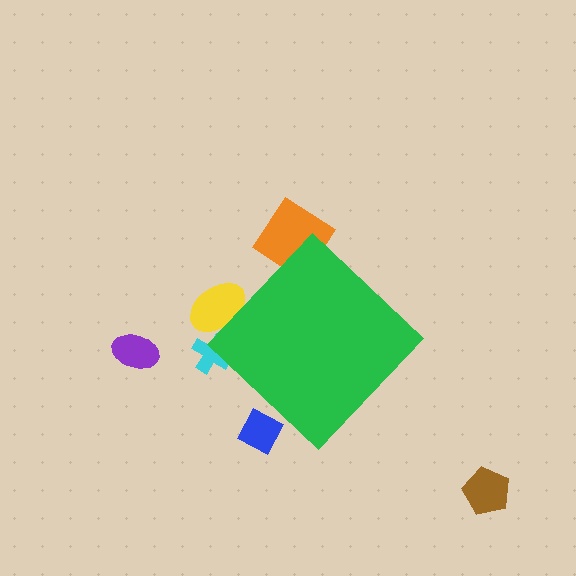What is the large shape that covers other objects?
A green diamond.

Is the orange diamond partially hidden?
Yes, the orange diamond is partially hidden behind the green diamond.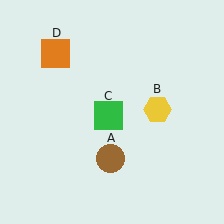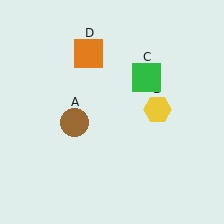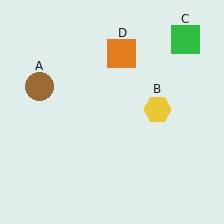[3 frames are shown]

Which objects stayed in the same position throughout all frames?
Yellow hexagon (object B) remained stationary.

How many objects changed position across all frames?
3 objects changed position: brown circle (object A), green square (object C), orange square (object D).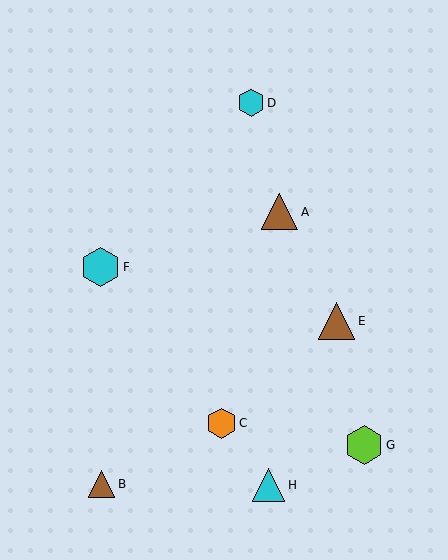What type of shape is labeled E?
Shape E is a brown triangle.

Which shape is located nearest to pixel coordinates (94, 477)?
The brown triangle (labeled B) at (102, 484) is nearest to that location.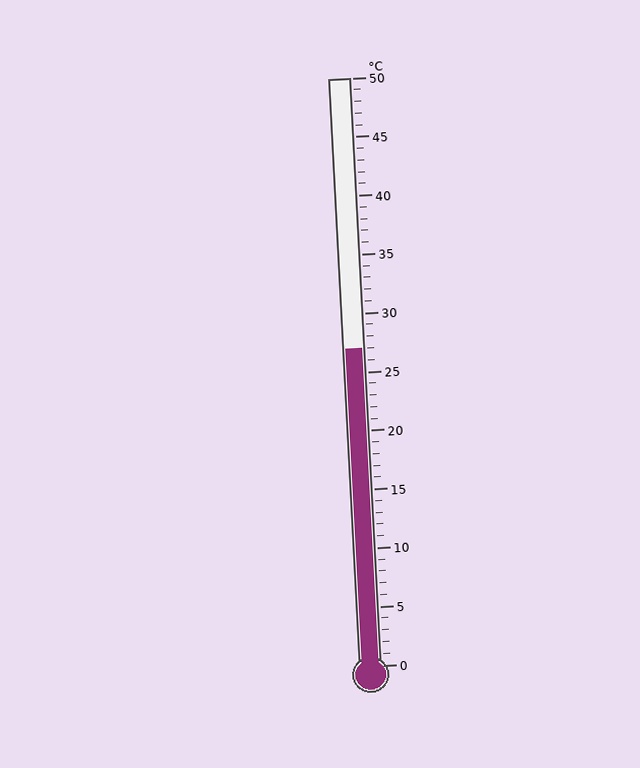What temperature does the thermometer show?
The thermometer shows approximately 27°C.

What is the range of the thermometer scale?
The thermometer scale ranges from 0°C to 50°C.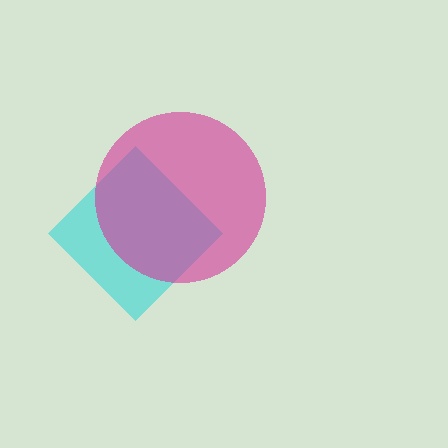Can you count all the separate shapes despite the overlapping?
Yes, there are 2 separate shapes.